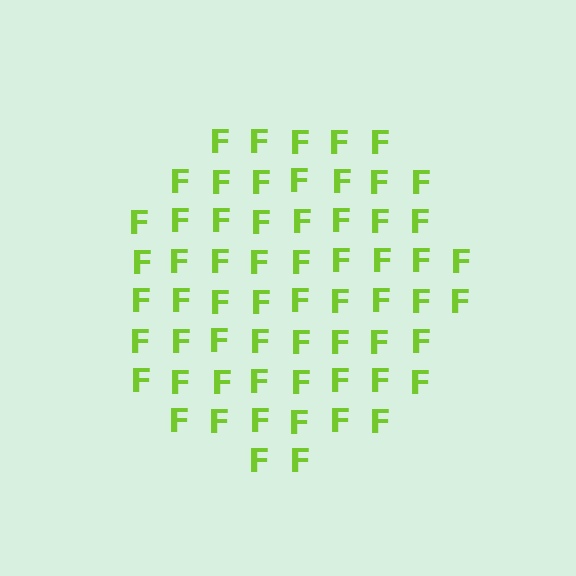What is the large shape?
The large shape is a circle.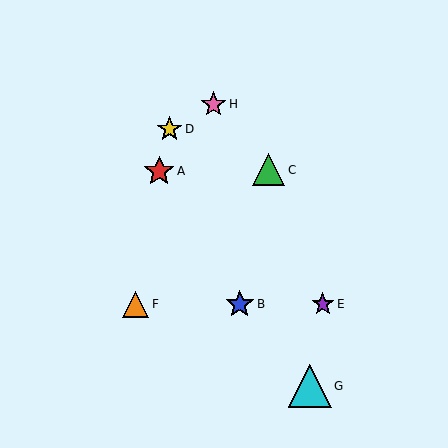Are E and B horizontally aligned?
Yes, both are at y≈304.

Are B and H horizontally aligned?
No, B is at y≈304 and H is at y≈104.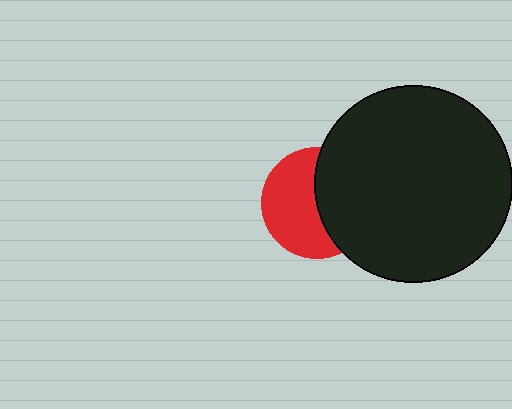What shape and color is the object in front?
The object in front is a black circle.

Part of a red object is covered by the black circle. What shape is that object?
It is a circle.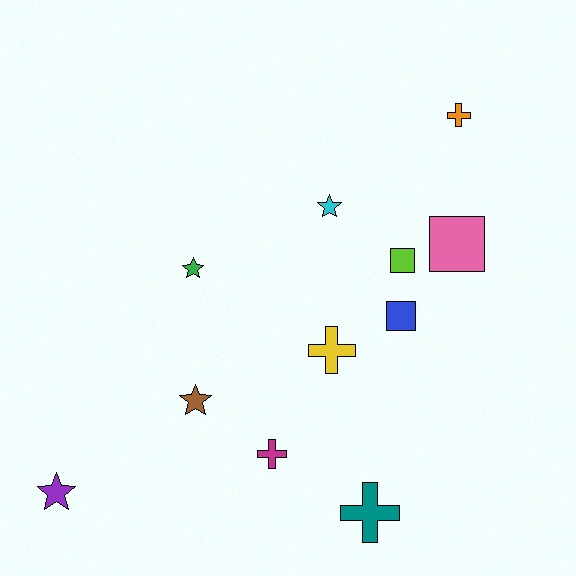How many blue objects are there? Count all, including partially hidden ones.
There is 1 blue object.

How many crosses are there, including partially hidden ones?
There are 4 crosses.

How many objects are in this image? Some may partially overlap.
There are 11 objects.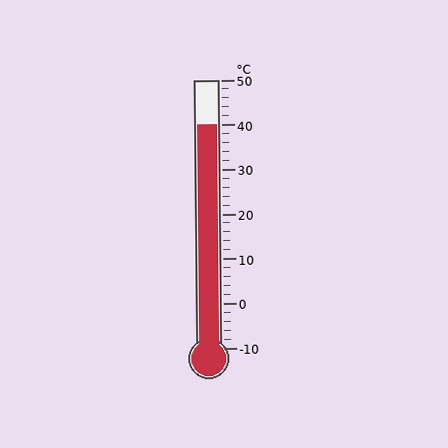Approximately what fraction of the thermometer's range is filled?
The thermometer is filled to approximately 85% of its range.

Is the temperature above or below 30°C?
The temperature is above 30°C.